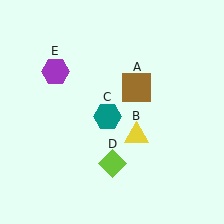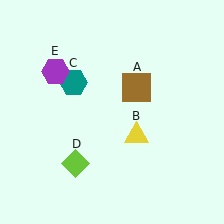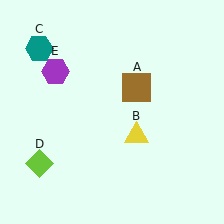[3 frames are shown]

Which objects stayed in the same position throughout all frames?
Brown square (object A) and yellow triangle (object B) and purple hexagon (object E) remained stationary.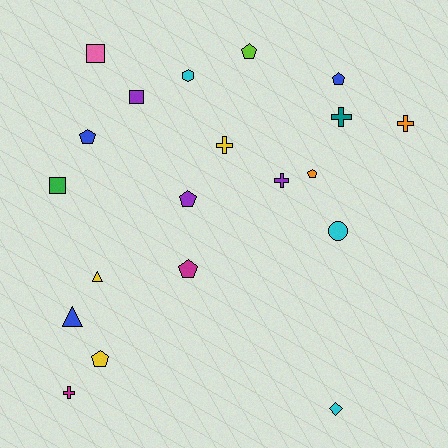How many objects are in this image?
There are 20 objects.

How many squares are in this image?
There are 3 squares.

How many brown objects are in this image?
There are no brown objects.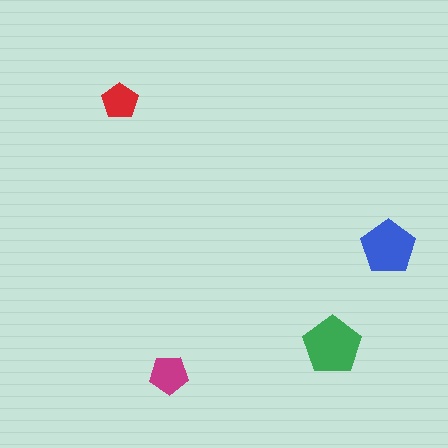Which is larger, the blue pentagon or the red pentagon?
The blue one.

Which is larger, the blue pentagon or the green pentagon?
The green one.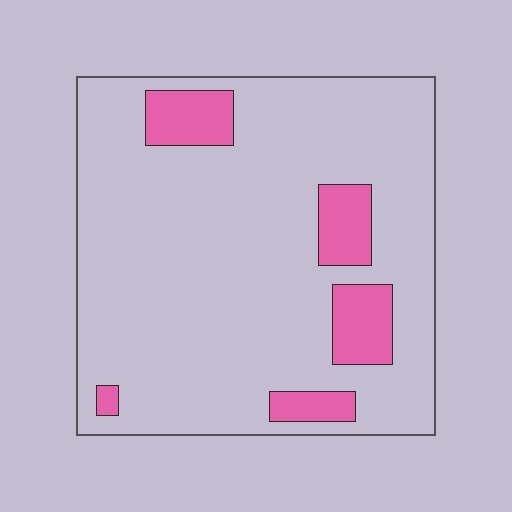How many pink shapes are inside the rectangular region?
5.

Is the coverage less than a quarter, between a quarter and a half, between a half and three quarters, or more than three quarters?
Less than a quarter.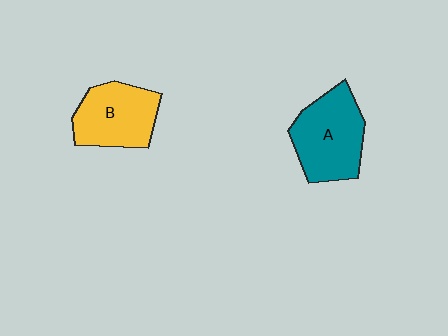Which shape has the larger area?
Shape A (teal).